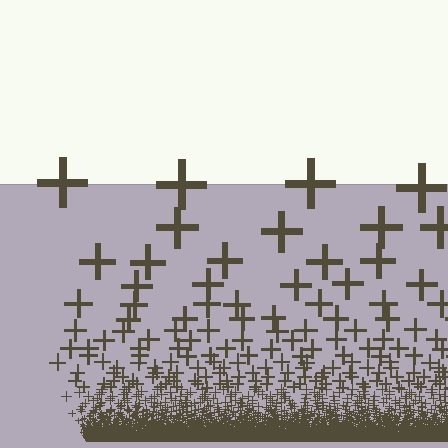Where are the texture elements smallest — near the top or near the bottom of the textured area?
Near the bottom.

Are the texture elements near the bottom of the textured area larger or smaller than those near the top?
Smaller. The gradient is inverted — elements near the bottom are smaller and denser.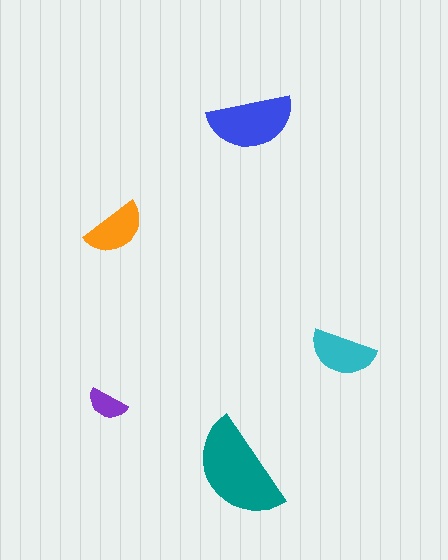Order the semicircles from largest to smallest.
the teal one, the blue one, the cyan one, the orange one, the purple one.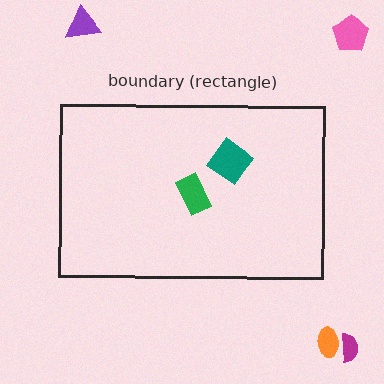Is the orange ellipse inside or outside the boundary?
Outside.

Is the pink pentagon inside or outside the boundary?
Outside.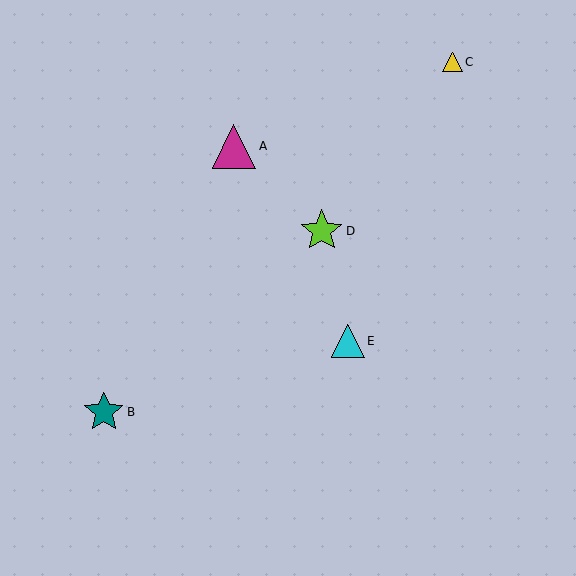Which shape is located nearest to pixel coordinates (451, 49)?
The yellow triangle (labeled C) at (452, 62) is nearest to that location.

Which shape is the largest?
The magenta triangle (labeled A) is the largest.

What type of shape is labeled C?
Shape C is a yellow triangle.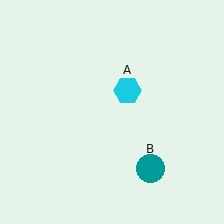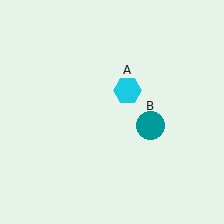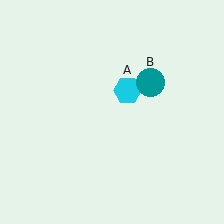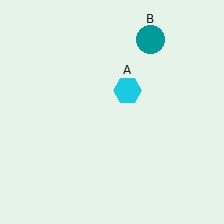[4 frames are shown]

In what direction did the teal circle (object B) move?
The teal circle (object B) moved up.